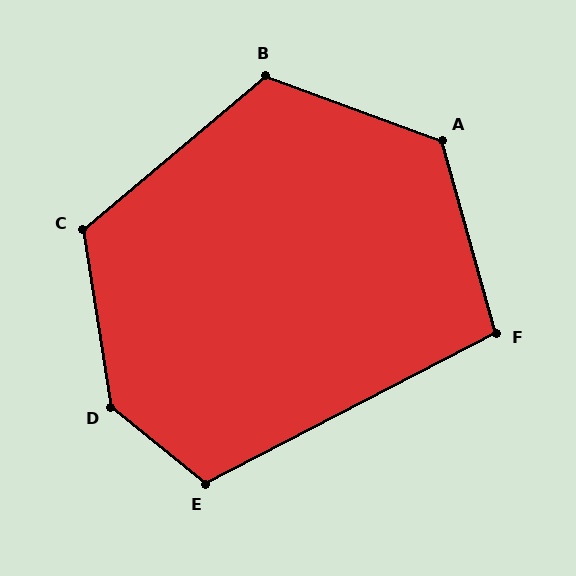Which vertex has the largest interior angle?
D, at approximately 138 degrees.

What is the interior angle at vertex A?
Approximately 126 degrees (obtuse).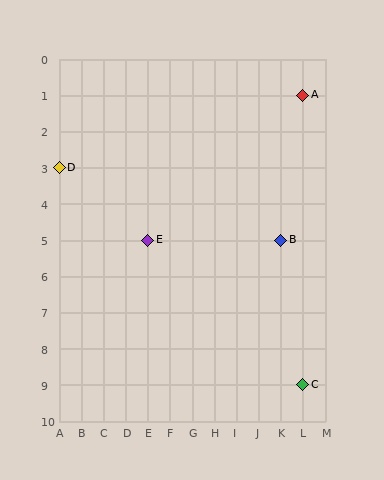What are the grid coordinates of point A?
Point A is at grid coordinates (L, 1).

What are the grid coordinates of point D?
Point D is at grid coordinates (A, 3).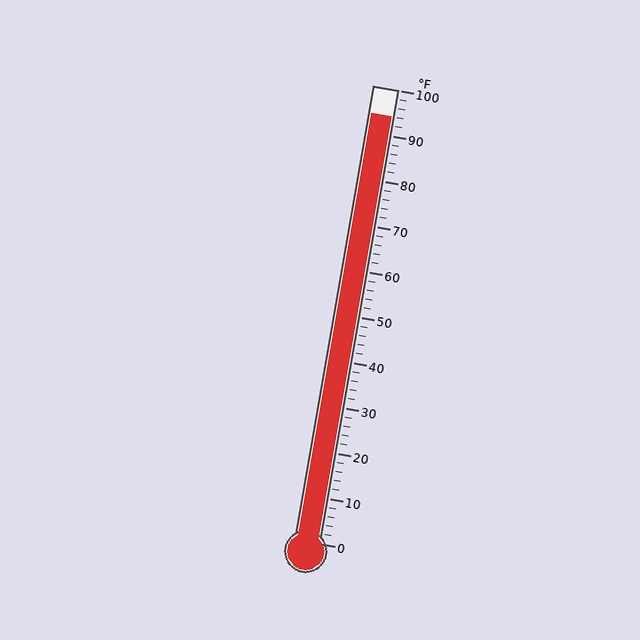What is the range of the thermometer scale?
The thermometer scale ranges from 0°F to 100°F.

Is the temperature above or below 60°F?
The temperature is above 60°F.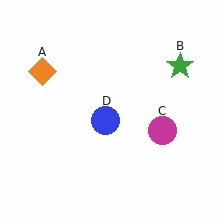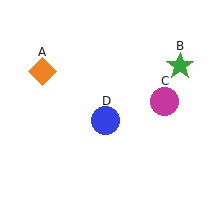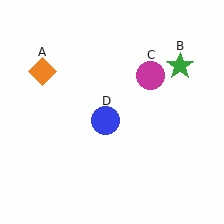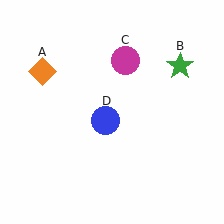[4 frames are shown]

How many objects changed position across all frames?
1 object changed position: magenta circle (object C).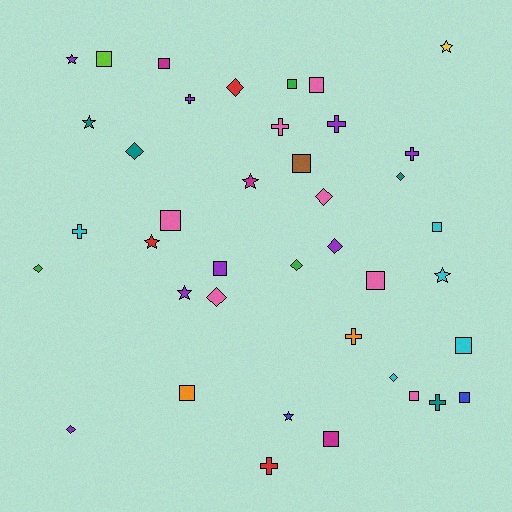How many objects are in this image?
There are 40 objects.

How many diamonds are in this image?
There are 10 diamonds.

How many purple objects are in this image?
There are 8 purple objects.